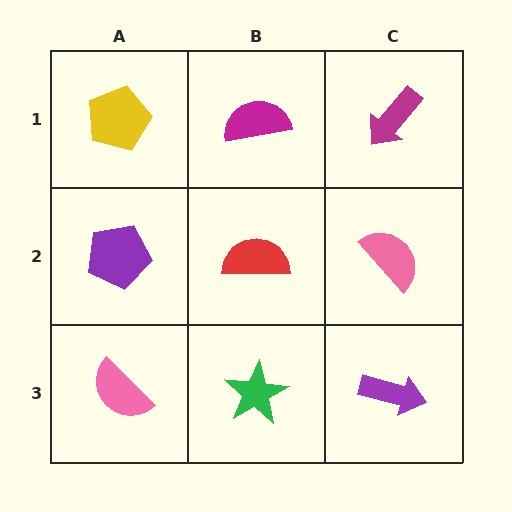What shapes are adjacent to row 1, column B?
A red semicircle (row 2, column B), a yellow pentagon (row 1, column A), a magenta arrow (row 1, column C).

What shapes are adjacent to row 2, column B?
A magenta semicircle (row 1, column B), a green star (row 3, column B), a purple pentagon (row 2, column A), a pink semicircle (row 2, column C).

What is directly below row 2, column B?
A green star.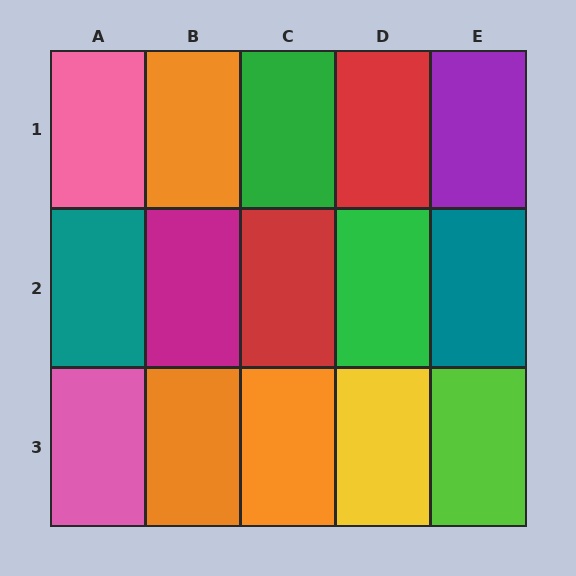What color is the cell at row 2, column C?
Red.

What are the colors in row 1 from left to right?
Pink, orange, green, red, purple.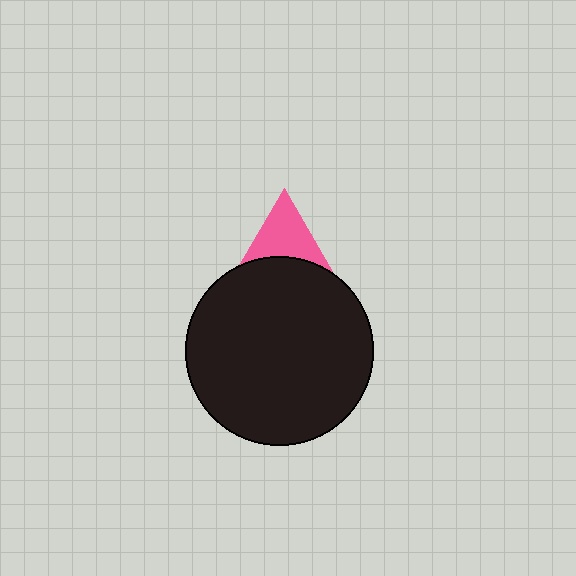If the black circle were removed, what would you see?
You would see the complete pink triangle.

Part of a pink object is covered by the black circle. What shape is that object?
It is a triangle.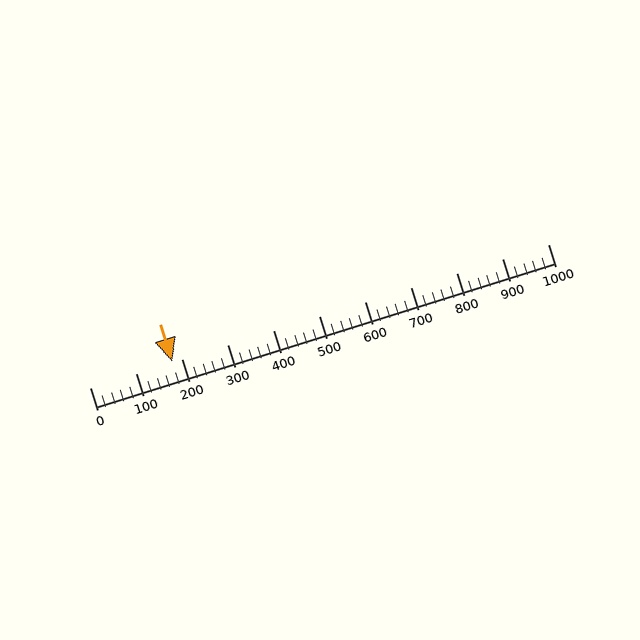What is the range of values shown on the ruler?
The ruler shows values from 0 to 1000.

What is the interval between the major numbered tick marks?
The major tick marks are spaced 100 units apart.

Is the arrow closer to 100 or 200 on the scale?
The arrow is closer to 200.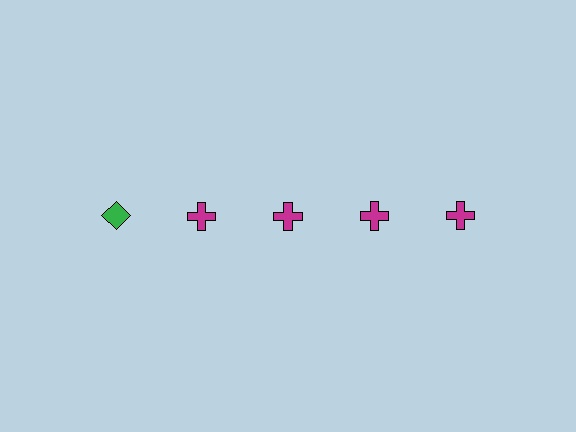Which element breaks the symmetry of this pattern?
The green diamond in the top row, leftmost column breaks the symmetry. All other shapes are magenta crosses.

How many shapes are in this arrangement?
There are 5 shapes arranged in a grid pattern.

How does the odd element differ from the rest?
It differs in both color (green instead of magenta) and shape (diamond instead of cross).